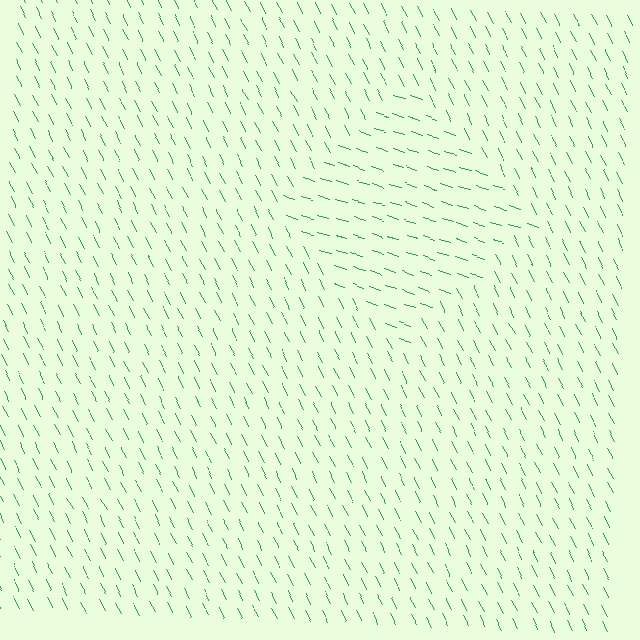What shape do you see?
I see a diamond.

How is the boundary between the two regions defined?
The boundary is defined purely by a change in line orientation (approximately 45 degrees difference). All lines are the same color and thickness.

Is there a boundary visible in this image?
Yes, there is a texture boundary formed by a change in line orientation.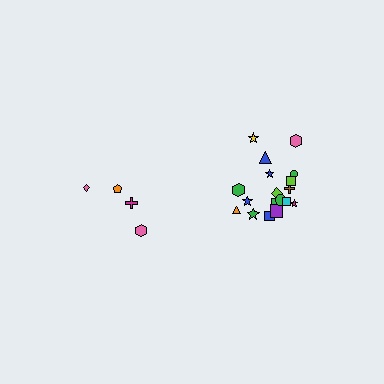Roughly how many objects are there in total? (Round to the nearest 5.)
Roughly 20 objects in total.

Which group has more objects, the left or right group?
The right group.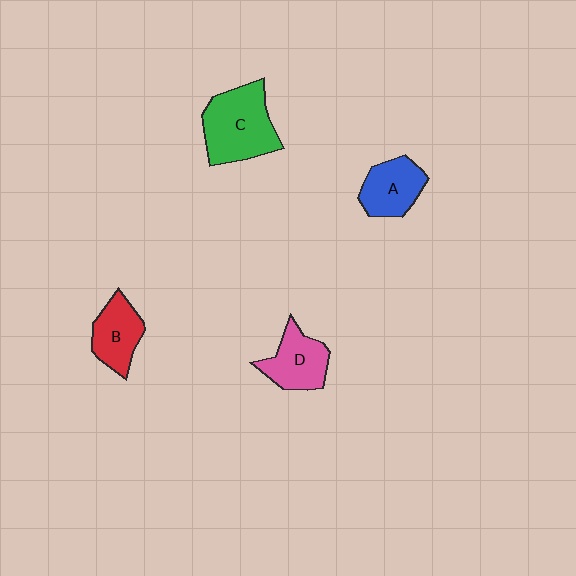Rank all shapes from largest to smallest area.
From largest to smallest: C (green), D (pink), A (blue), B (red).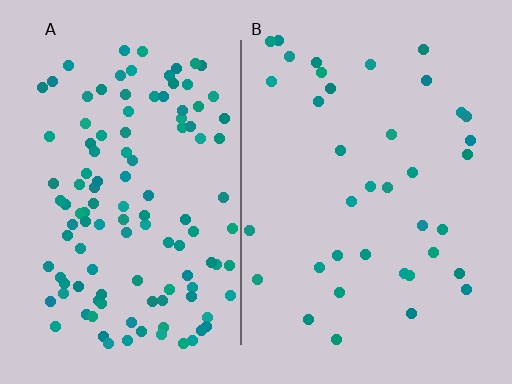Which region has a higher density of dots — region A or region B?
A (the left).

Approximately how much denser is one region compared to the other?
Approximately 3.1× — region A over region B.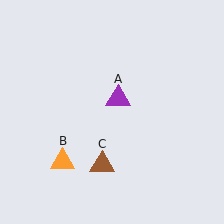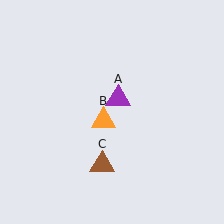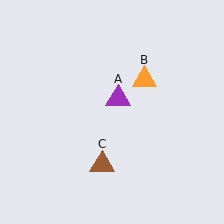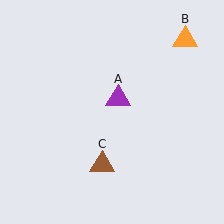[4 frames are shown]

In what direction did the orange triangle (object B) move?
The orange triangle (object B) moved up and to the right.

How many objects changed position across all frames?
1 object changed position: orange triangle (object B).